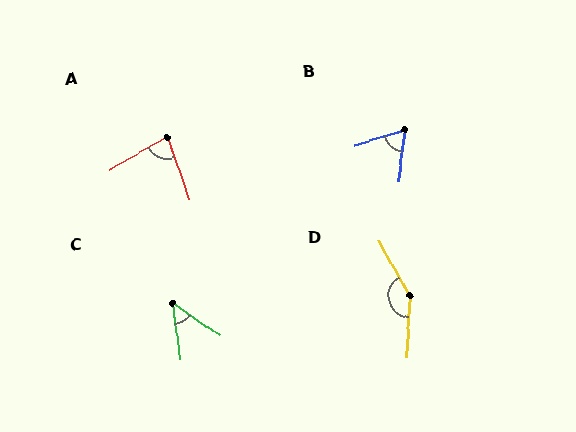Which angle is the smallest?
C, at approximately 47 degrees.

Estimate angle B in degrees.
Approximately 66 degrees.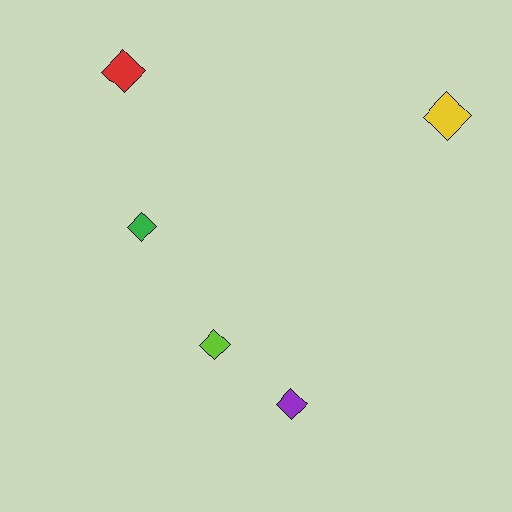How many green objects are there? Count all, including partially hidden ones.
There is 1 green object.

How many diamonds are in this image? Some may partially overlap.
There are 5 diamonds.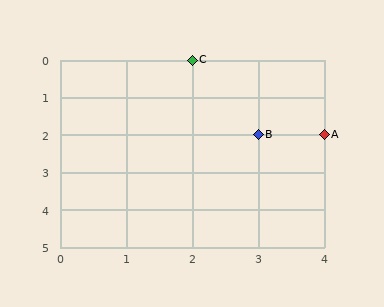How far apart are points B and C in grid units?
Points B and C are 1 column and 2 rows apart (about 2.2 grid units diagonally).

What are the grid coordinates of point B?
Point B is at grid coordinates (3, 2).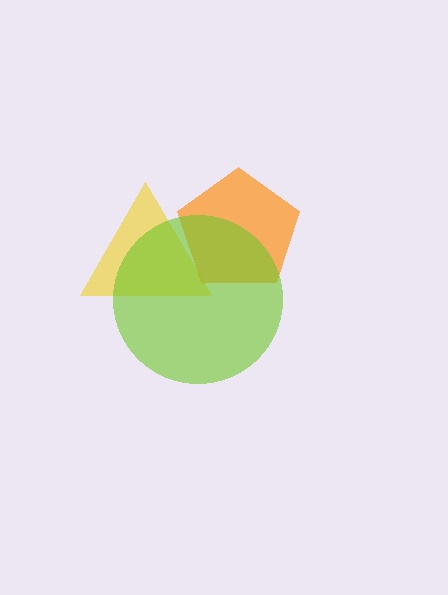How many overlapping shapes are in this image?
There are 3 overlapping shapes in the image.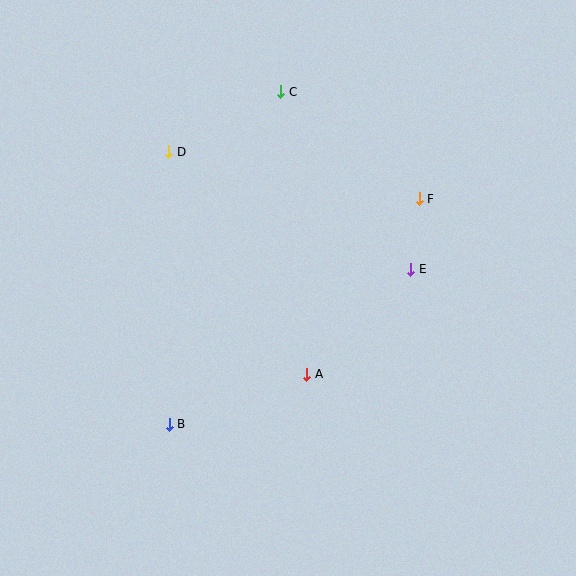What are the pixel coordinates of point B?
Point B is at (169, 424).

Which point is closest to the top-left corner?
Point D is closest to the top-left corner.